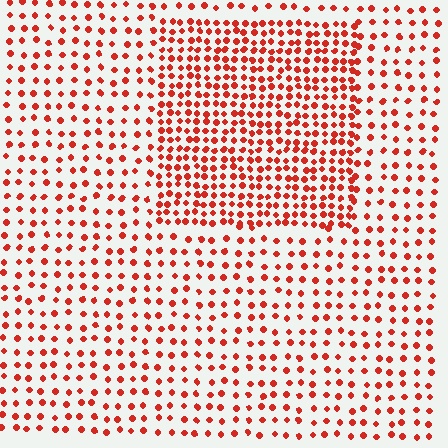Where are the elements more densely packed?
The elements are more densely packed inside the rectangle boundary.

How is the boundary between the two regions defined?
The boundary is defined by a change in element density (approximately 2.0x ratio). All elements are the same color, size, and shape.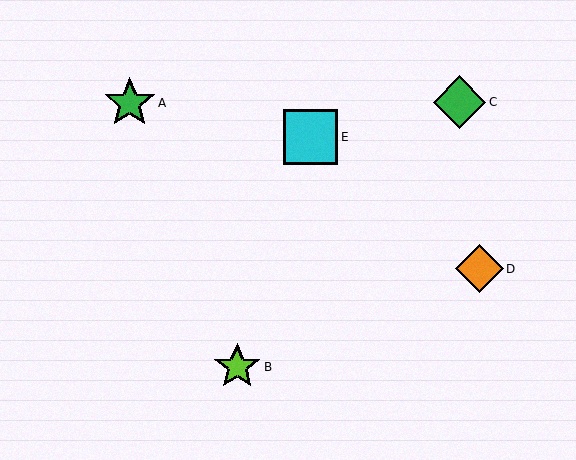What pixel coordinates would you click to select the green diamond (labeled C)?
Click at (459, 102) to select the green diamond C.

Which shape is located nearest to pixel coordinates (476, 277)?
The orange diamond (labeled D) at (479, 269) is nearest to that location.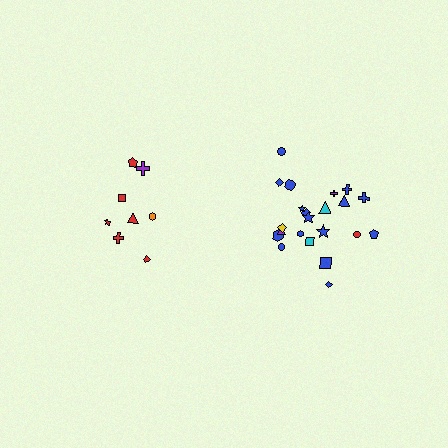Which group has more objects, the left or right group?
The right group.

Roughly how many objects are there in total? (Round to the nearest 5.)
Roughly 30 objects in total.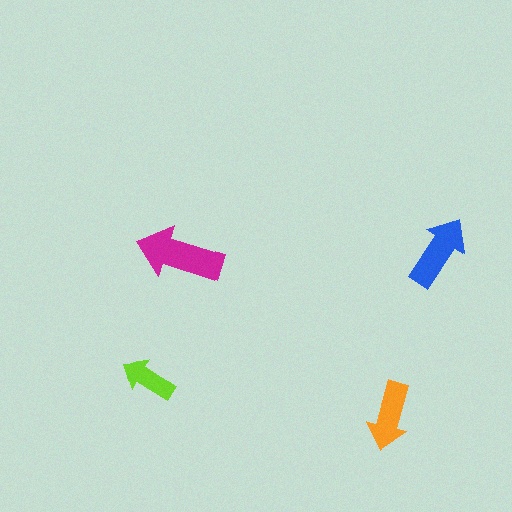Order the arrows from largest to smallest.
the magenta one, the blue one, the orange one, the lime one.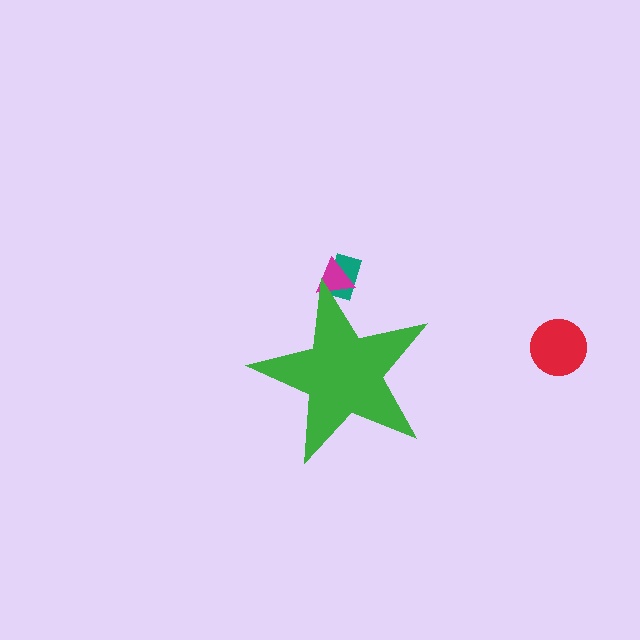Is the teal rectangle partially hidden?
Yes, the teal rectangle is partially hidden behind the green star.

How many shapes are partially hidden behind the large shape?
2 shapes are partially hidden.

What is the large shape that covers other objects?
A green star.